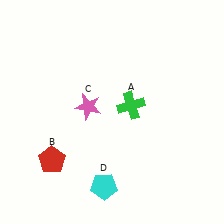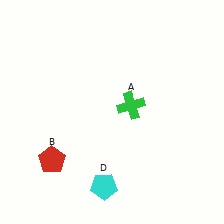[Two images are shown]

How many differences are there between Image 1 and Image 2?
There is 1 difference between the two images.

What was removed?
The pink star (C) was removed in Image 2.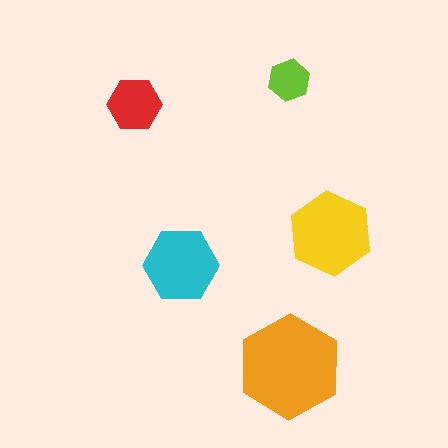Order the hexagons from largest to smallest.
the orange one, the yellow one, the cyan one, the red one, the lime one.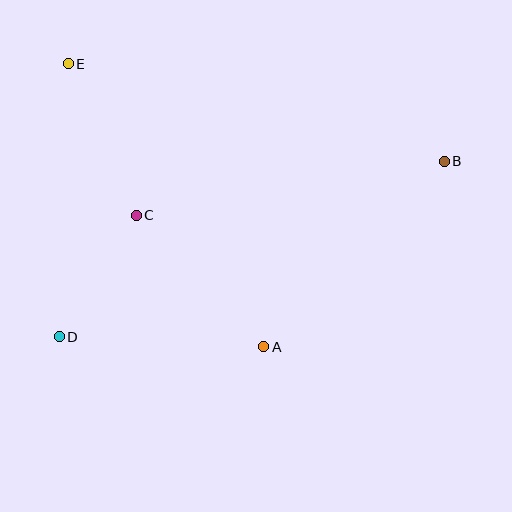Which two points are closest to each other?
Points C and D are closest to each other.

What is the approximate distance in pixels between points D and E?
The distance between D and E is approximately 273 pixels.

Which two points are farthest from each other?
Points B and D are farthest from each other.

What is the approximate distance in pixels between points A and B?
The distance between A and B is approximately 259 pixels.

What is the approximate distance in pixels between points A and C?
The distance between A and C is approximately 183 pixels.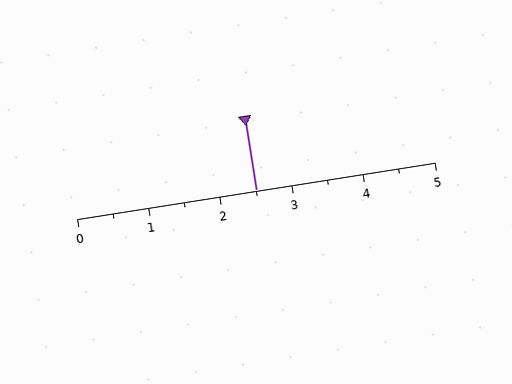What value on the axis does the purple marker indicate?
The marker indicates approximately 2.5.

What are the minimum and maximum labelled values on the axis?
The axis runs from 0 to 5.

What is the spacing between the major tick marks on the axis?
The major ticks are spaced 1 apart.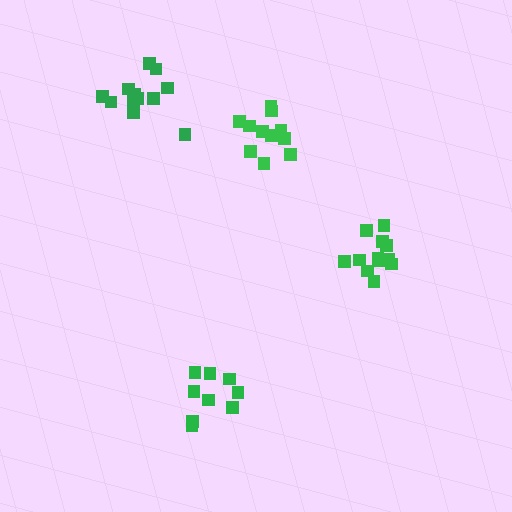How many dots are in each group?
Group 1: 11 dots, Group 2: 9 dots, Group 3: 12 dots, Group 4: 12 dots (44 total).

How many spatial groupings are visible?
There are 4 spatial groupings.